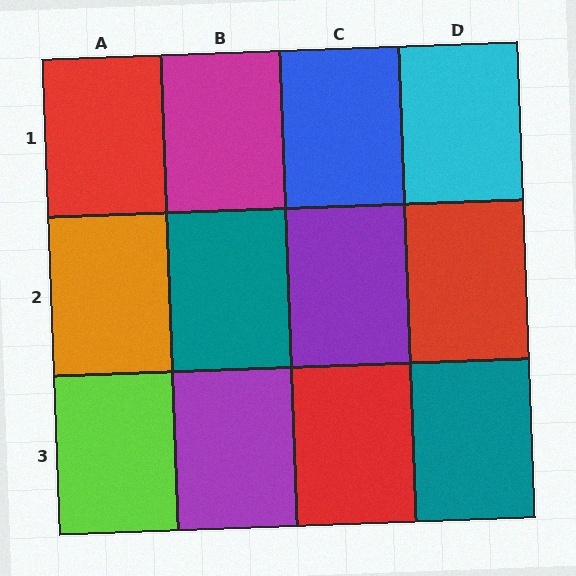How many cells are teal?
2 cells are teal.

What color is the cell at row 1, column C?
Blue.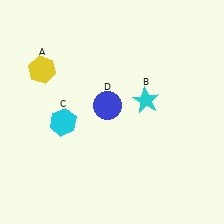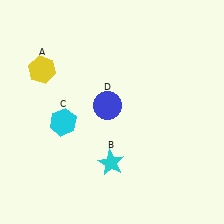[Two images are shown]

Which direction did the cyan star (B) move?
The cyan star (B) moved down.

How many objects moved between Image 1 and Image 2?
1 object moved between the two images.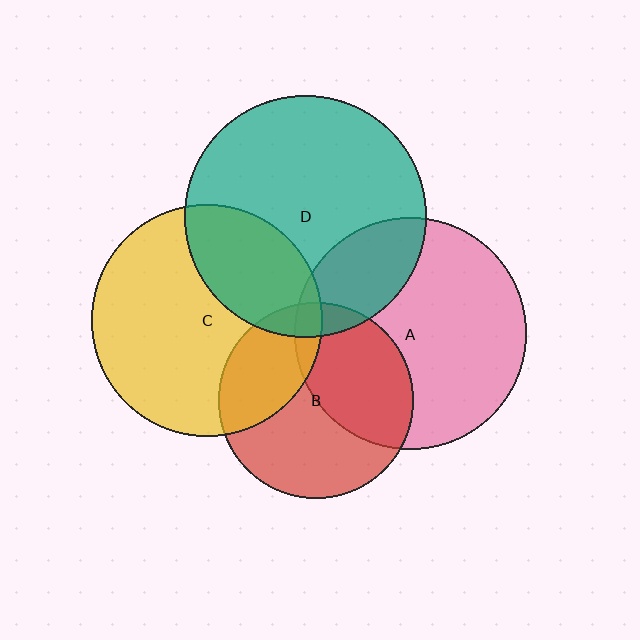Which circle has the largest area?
Circle D (teal).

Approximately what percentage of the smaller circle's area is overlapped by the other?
Approximately 30%.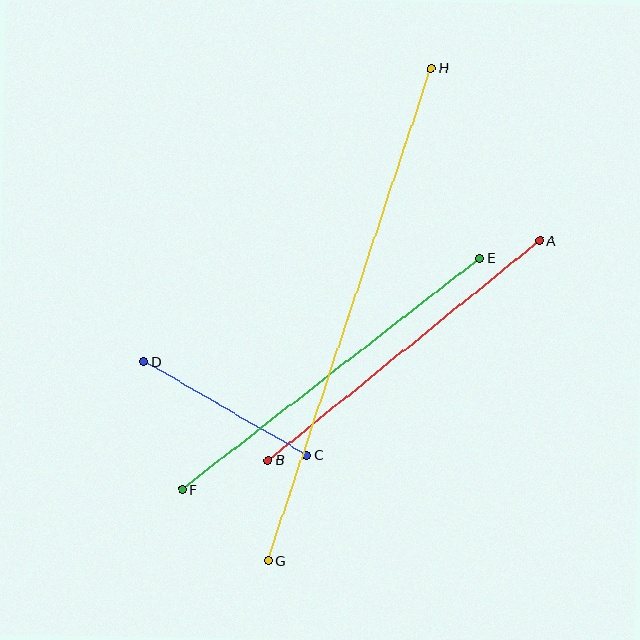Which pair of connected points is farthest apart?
Points G and H are farthest apart.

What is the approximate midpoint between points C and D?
The midpoint is at approximately (225, 408) pixels.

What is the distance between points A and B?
The distance is approximately 349 pixels.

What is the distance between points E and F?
The distance is approximately 377 pixels.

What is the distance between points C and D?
The distance is approximately 187 pixels.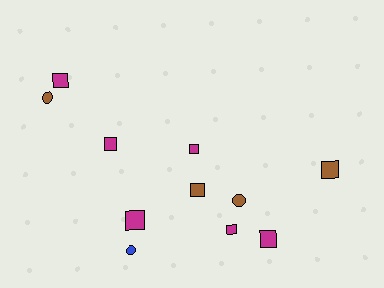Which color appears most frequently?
Magenta, with 6 objects.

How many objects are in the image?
There are 11 objects.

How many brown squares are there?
There are 2 brown squares.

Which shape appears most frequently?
Square, with 8 objects.